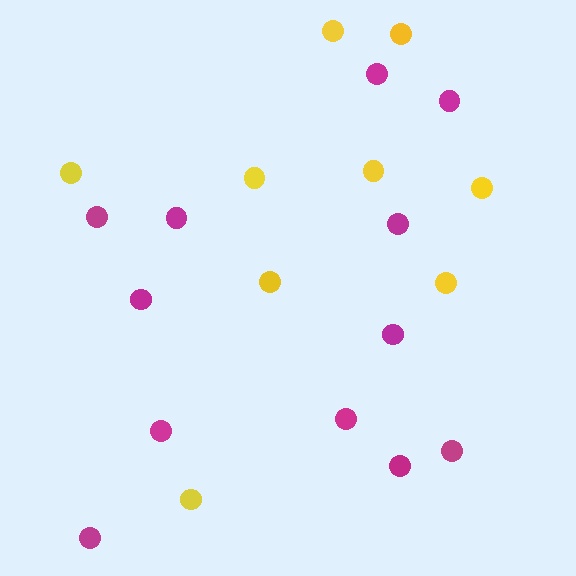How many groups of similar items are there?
There are 2 groups: one group of yellow circles (9) and one group of magenta circles (12).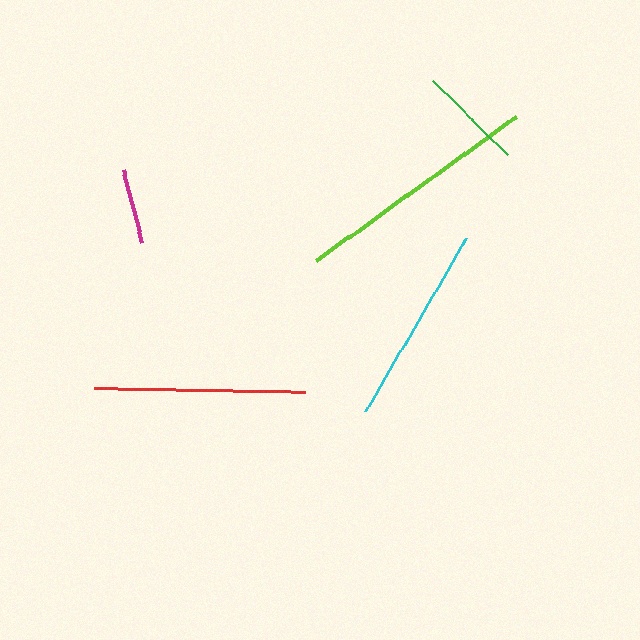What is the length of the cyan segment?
The cyan segment is approximately 201 pixels long.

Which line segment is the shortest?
The magenta line is the shortest at approximately 76 pixels.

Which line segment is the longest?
The lime line is the longest at approximately 246 pixels.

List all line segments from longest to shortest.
From longest to shortest: lime, red, cyan, green, magenta.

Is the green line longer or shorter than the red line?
The red line is longer than the green line.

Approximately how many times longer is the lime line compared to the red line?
The lime line is approximately 1.2 times the length of the red line.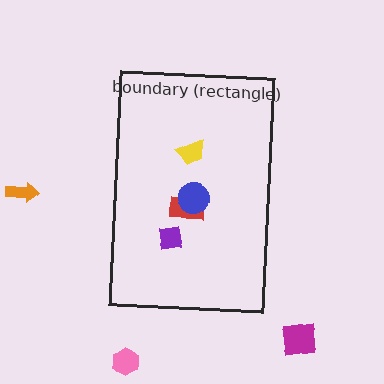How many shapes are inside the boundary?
4 inside, 3 outside.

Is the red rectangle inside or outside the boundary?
Inside.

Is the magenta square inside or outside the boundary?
Outside.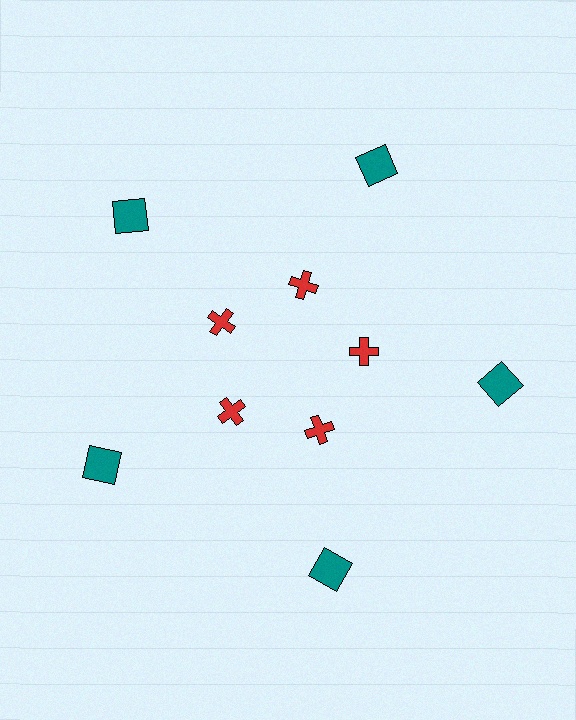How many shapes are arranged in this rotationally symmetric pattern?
There are 10 shapes, arranged in 5 groups of 2.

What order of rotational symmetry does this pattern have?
This pattern has 5-fold rotational symmetry.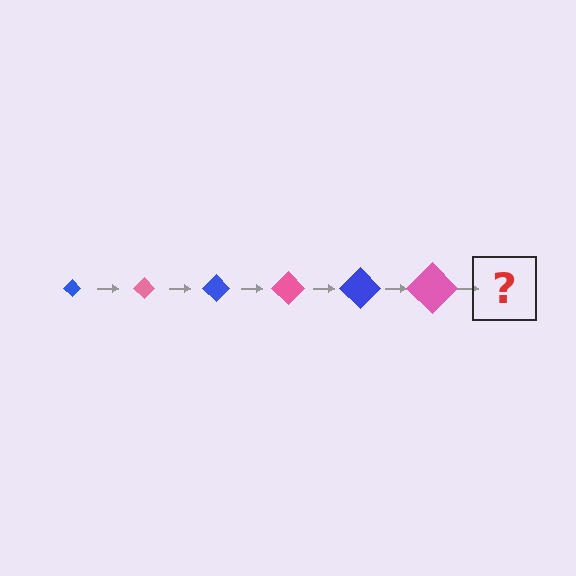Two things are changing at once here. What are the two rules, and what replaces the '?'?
The two rules are that the diamond grows larger each step and the color cycles through blue and pink. The '?' should be a blue diamond, larger than the previous one.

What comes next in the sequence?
The next element should be a blue diamond, larger than the previous one.